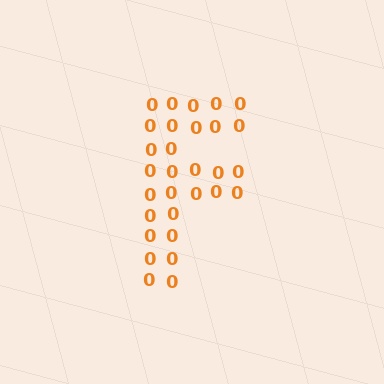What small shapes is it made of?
It is made of small digit 0's.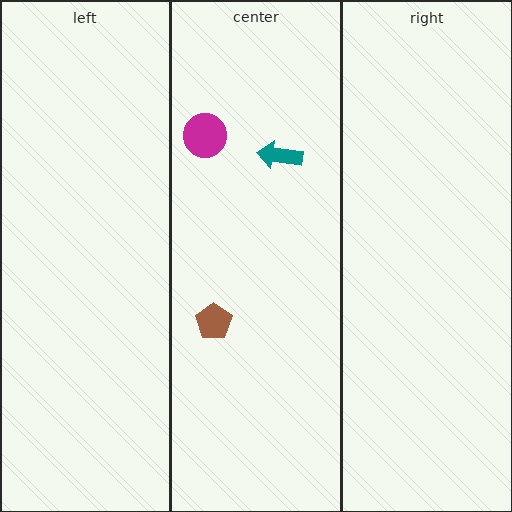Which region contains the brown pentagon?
The center region.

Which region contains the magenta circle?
The center region.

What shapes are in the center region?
The brown pentagon, the magenta circle, the teal arrow.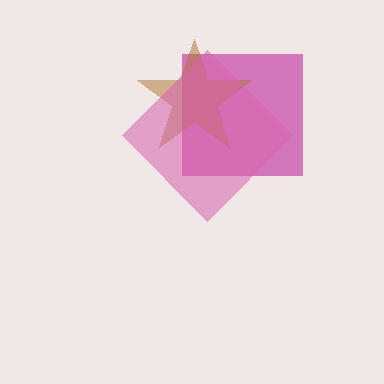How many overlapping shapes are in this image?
There are 3 overlapping shapes in the image.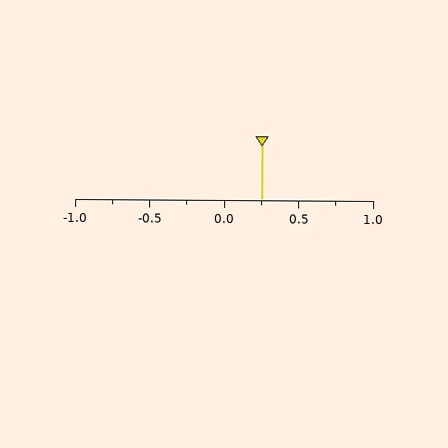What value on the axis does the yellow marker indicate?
The marker indicates approximately 0.25.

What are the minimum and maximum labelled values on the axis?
The axis runs from -1.0 to 1.0.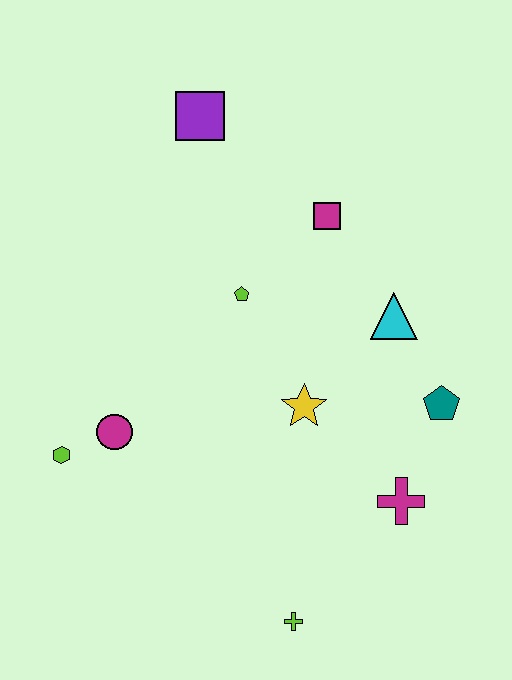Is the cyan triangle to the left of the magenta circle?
No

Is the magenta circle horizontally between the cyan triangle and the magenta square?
No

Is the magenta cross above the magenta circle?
No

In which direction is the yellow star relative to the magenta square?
The yellow star is below the magenta square.